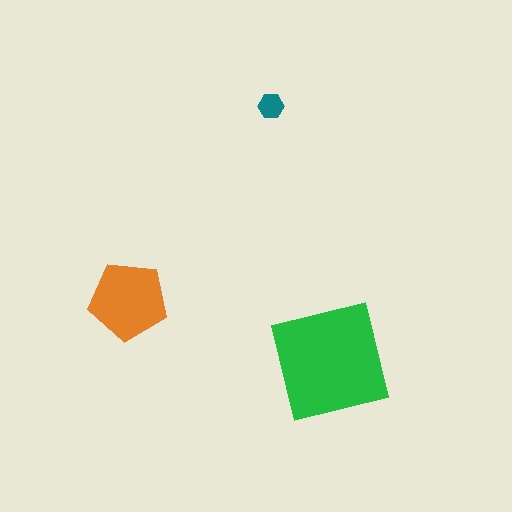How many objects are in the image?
There are 3 objects in the image.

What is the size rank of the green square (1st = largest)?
1st.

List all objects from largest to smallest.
The green square, the orange pentagon, the teal hexagon.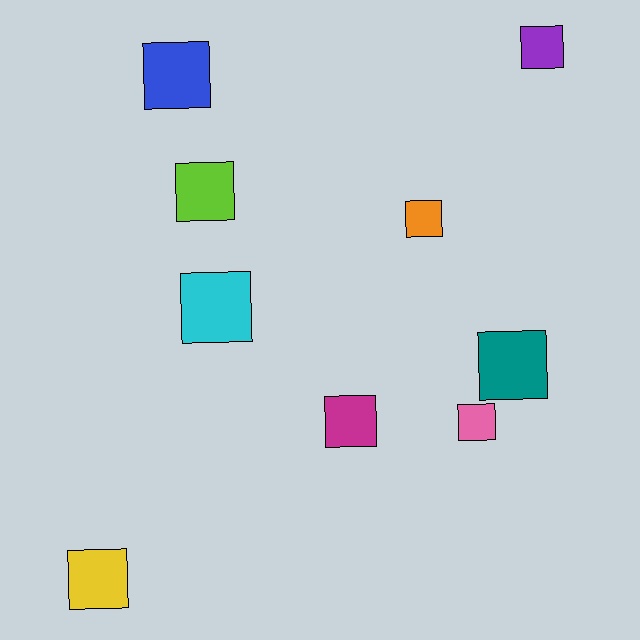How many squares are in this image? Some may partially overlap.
There are 9 squares.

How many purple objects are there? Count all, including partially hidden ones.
There is 1 purple object.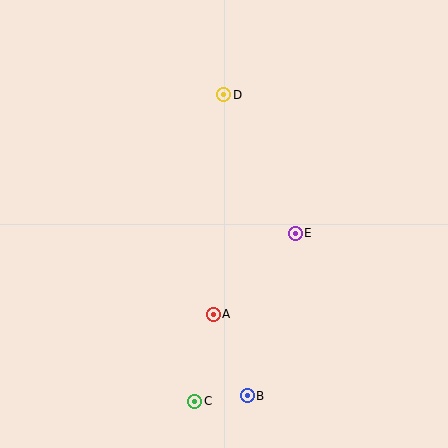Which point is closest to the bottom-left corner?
Point C is closest to the bottom-left corner.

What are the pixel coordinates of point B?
Point B is at (247, 396).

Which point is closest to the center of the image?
Point E at (295, 233) is closest to the center.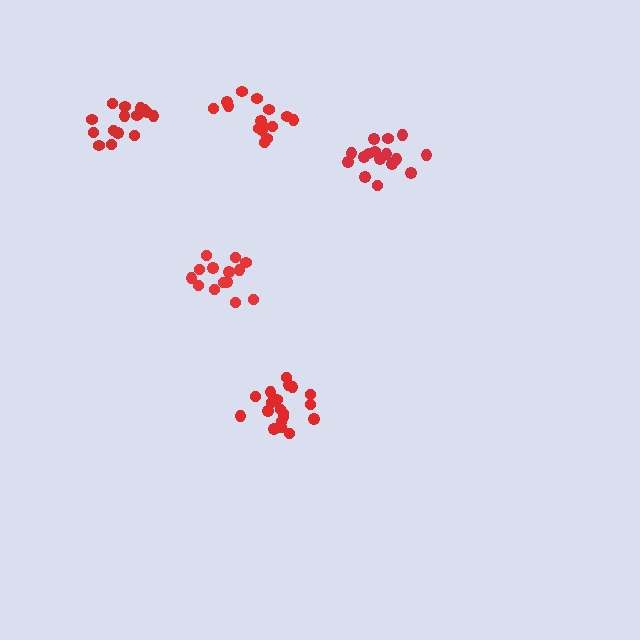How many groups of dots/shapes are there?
There are 5 groups.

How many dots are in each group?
Group 1: 15 dots, Group 2: 16 dots, Group 3: 19 dots, Group 4: 15 dots, Group 5: 15 dots (80 total).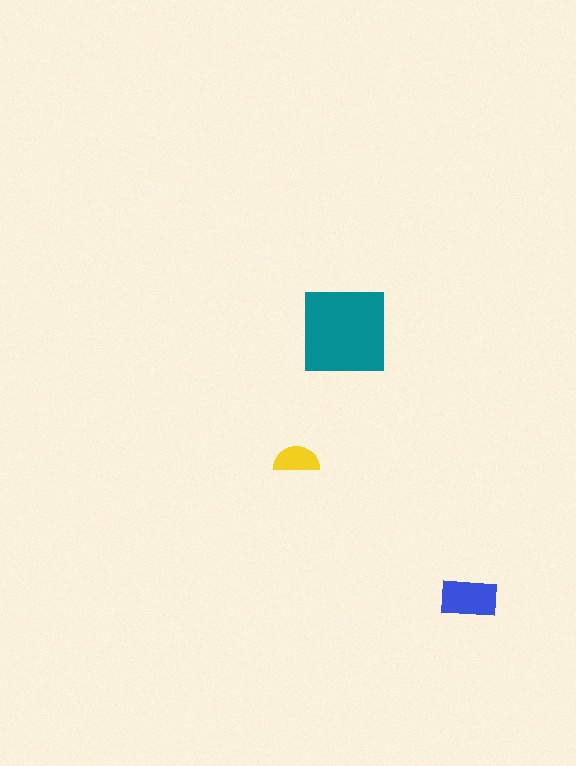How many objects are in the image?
There are 3 objects in the image.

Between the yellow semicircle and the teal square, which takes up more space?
The teal square.